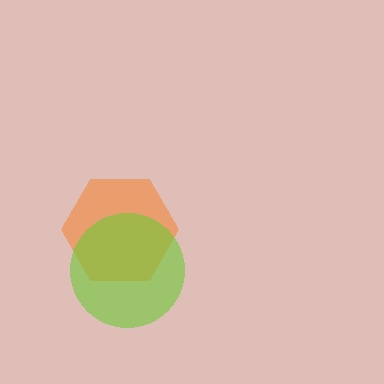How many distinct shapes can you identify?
There are 2 distinct shapes: an orange hexagon, a lime circle.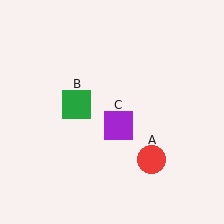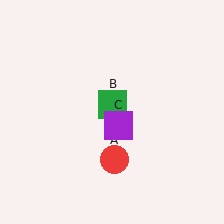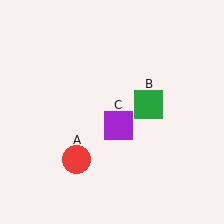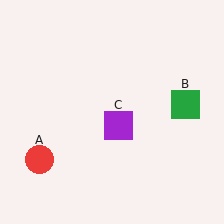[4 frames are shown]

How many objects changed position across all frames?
2 objects changed position: red circle (object A), green square (object B).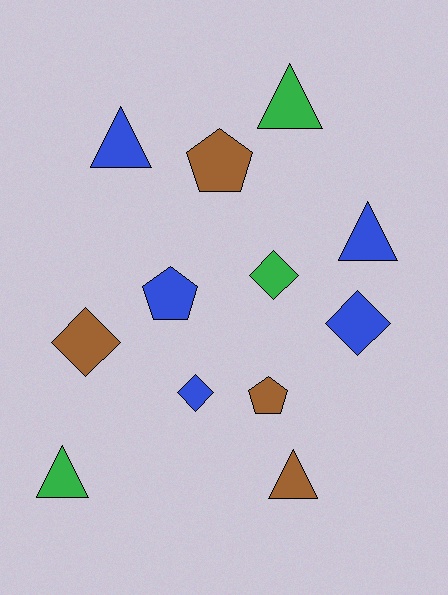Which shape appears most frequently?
Triangle, with 5 objects.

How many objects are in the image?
There are 12 objects.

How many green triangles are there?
There are 2 green triangles.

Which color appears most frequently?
Blue, with 5 objects.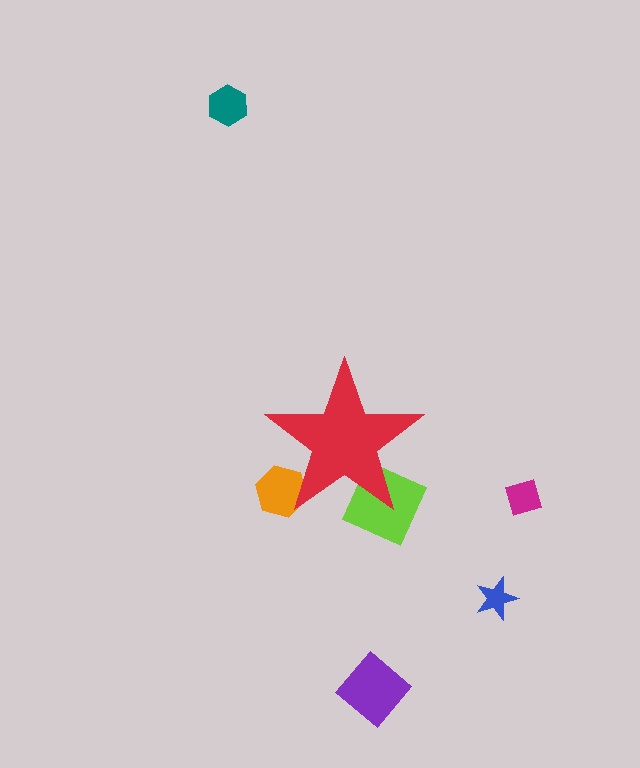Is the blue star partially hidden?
No, the blue star is fully visible.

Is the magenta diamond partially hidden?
No, the magenta diamond is fully visible.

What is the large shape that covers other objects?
A red star.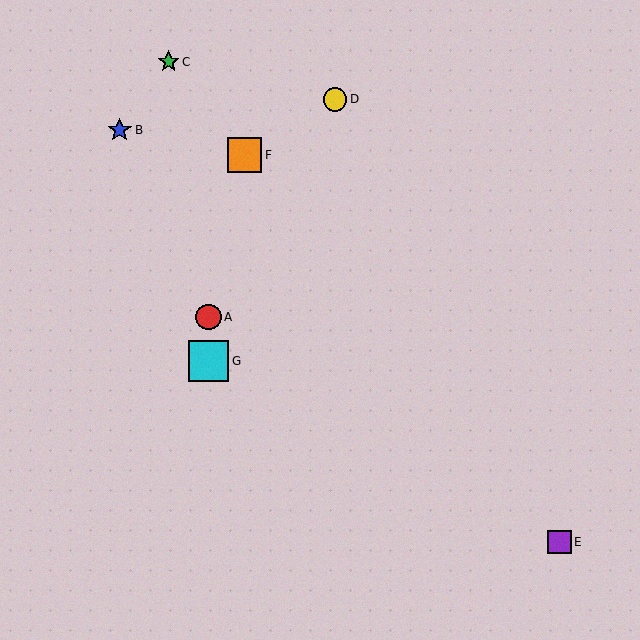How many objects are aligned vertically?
2 objects (A, G) are aligned vertically.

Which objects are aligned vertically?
Objects A, G are aligned vertically.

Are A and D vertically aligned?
No, A is at x≈208 and D is at x≈335.